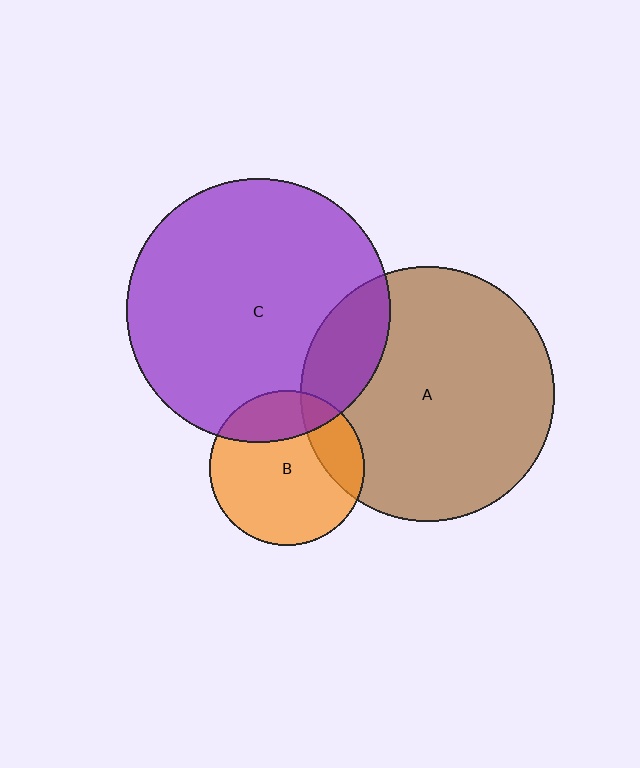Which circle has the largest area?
Circle C (purple).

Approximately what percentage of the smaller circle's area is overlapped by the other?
Approximately 15%.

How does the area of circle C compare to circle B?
Approximately 2.9 times.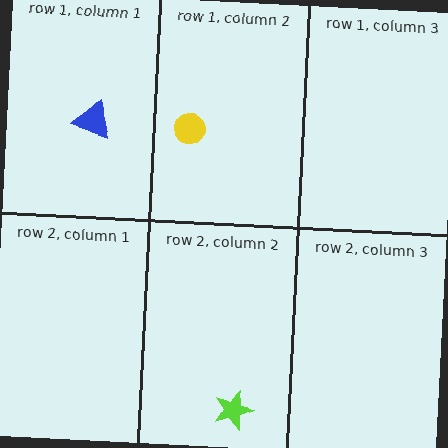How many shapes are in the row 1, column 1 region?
1.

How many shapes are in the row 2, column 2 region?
1.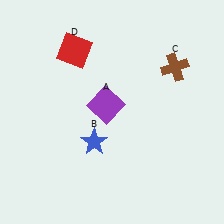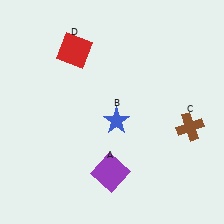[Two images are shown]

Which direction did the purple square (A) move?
The purple square (A) moved down.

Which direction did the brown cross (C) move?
The brown cross (C) moved down.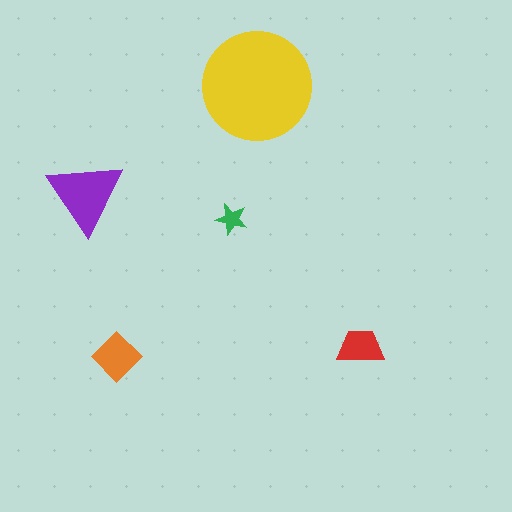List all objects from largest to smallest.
The yellow circle, the purple triangle, the orange diamond, the red trapezoid, the green star.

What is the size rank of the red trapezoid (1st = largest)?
4th.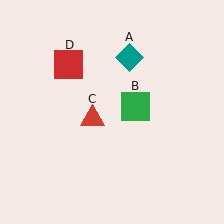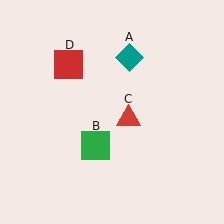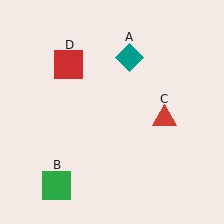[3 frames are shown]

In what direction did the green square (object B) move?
The green square (object B) moved down and to the left.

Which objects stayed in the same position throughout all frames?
Teal diamond (object A) and red square (object D) remained stationary.